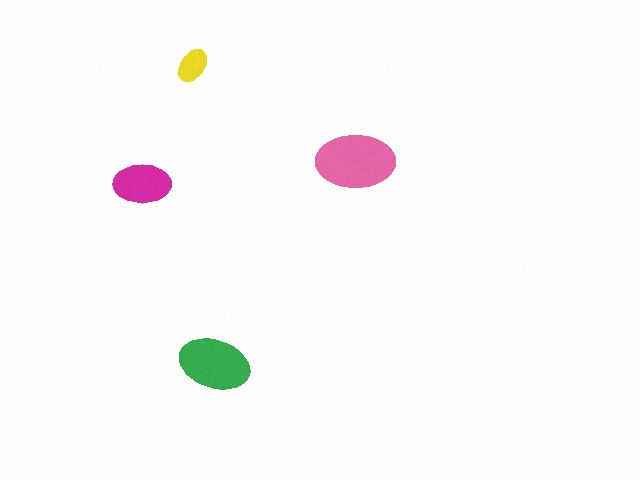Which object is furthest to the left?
The magenta ellipse is leftmost.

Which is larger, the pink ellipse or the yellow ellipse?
The pink one.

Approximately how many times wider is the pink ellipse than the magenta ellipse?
About 1.5 times wider.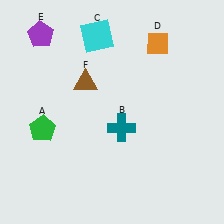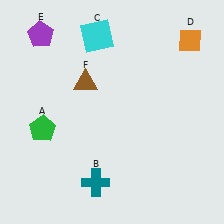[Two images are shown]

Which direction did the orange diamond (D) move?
The orange diamond (D) moved right.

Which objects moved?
The objects that moved are: the teal cross (B), the orange diamond (D).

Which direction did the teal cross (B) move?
The teal cross (B) moved down.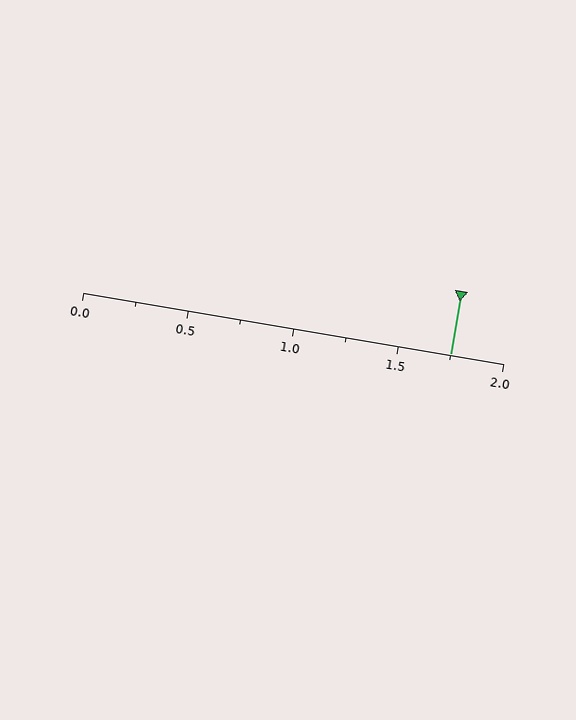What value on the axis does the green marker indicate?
The marker indicates approximately 1.75.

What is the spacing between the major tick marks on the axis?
The major ticks are spaced 0.5 apart.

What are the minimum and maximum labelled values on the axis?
The axis runs from 0.0 to 2.0.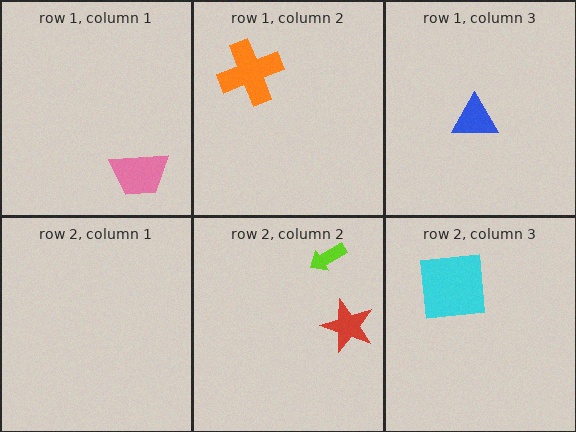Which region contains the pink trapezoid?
The row 1, column 1 region.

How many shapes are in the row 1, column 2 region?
1.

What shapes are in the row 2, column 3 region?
The cyan square.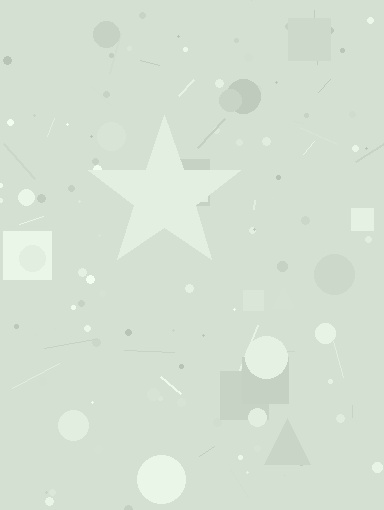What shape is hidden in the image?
A star is hidden in the image.